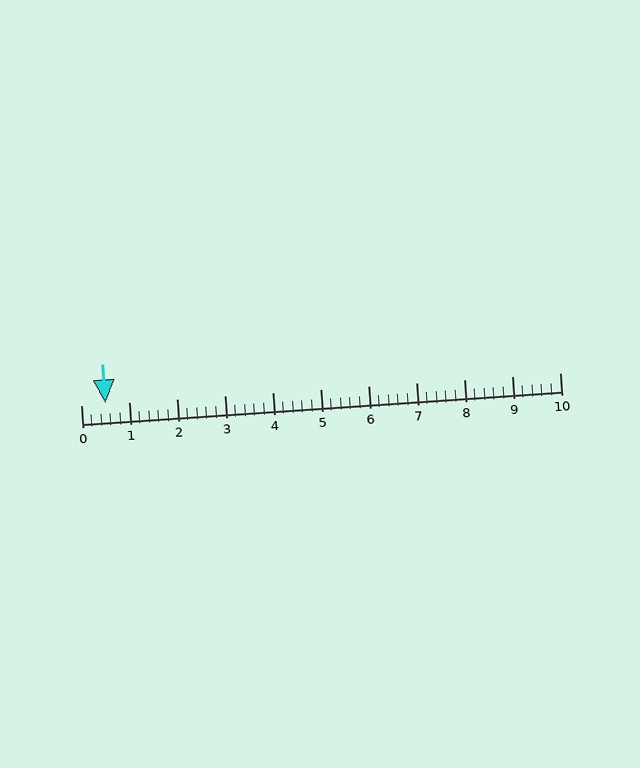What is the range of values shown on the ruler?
The ruler shows values from 0 to 10.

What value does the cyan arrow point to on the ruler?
The cyan arrow points to approximately 0.5.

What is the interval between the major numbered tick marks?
The major tick marks are spaced 1 units apart.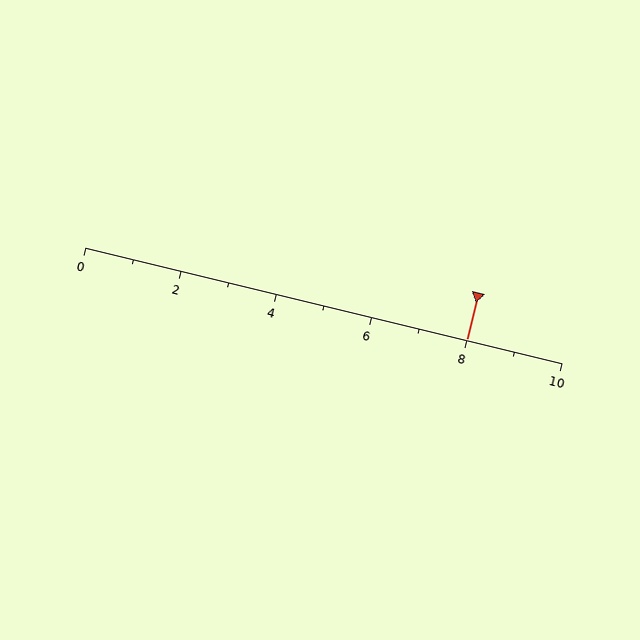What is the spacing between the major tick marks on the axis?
The major ticks are spaced 2 apart.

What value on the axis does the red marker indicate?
The marker indicates approximately 8.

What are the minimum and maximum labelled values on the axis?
The axis runs from 0 to 10.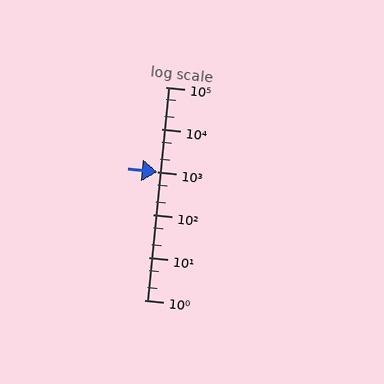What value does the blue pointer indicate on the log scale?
The pointer indicates approximately 990.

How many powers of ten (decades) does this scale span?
The scale spans 5 decades, from 1 to 100000.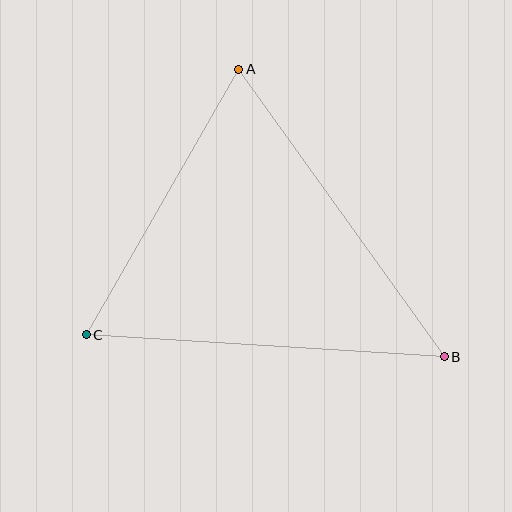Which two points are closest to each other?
Points A and C are closest to each other.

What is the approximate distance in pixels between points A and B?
The distance between A and B is approximately 354 pixels.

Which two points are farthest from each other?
Points B and C are farthest from each other.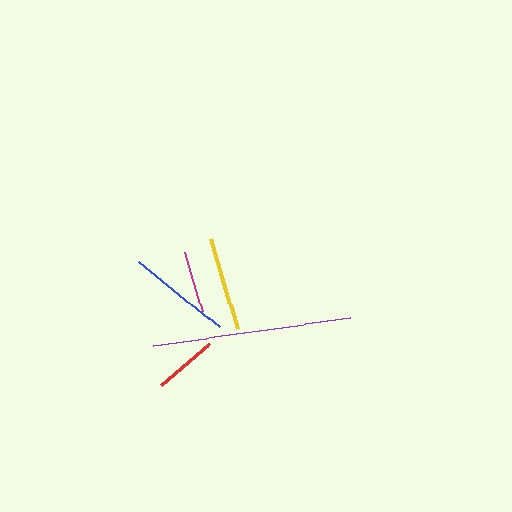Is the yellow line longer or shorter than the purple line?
The purple line is longer than the yellow line.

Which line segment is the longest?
The purple line is the longest at approximately 199 pixels.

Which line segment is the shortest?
The magenta line is the shortest at approximately 61 pixels.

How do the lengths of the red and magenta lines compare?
The red and magenta lines are approximately the same length.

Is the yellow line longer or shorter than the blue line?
The blue line is longer than the yellow line.